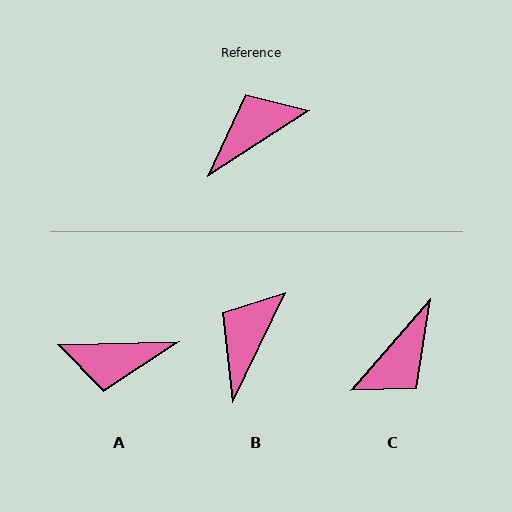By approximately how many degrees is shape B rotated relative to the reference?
Approximately 32 degrees counter-clockwise.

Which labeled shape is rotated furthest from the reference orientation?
C, about 164 degrees away.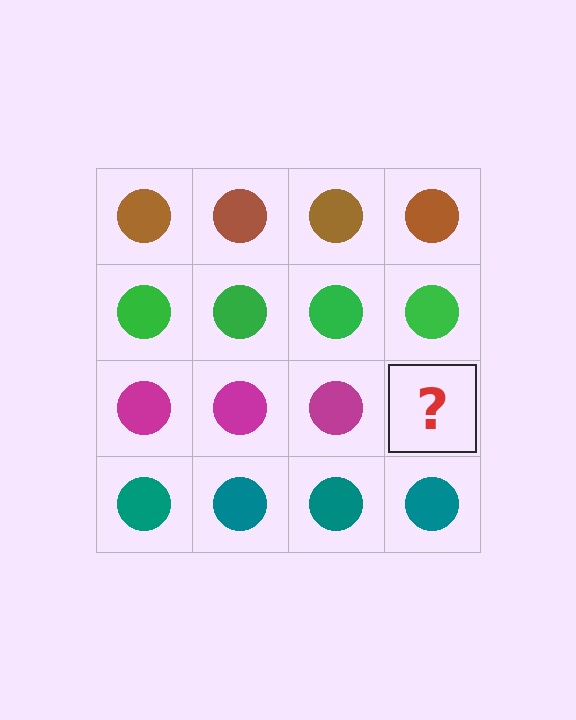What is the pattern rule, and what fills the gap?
The rule is that each row has a consistent color. The gap should be filled with a magenta circle.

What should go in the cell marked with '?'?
The missing cell should contain a magenta circle.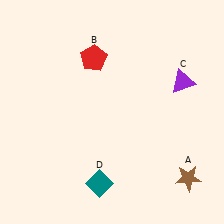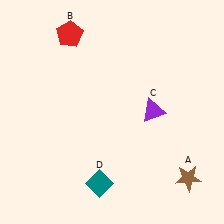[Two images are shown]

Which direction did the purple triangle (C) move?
The purple triangle (C) moved left.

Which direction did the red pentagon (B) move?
The red pentagon (B) moved up.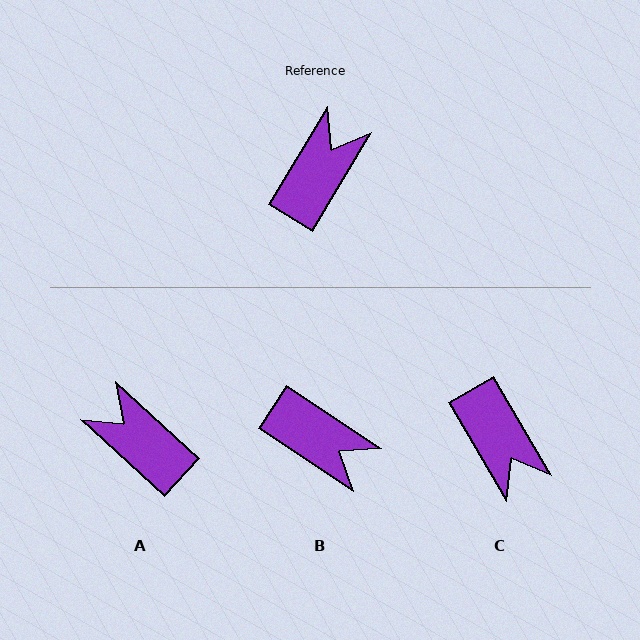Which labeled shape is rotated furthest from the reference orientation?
C, about 119 degrees away.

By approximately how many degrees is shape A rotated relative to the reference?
Approximately 78 degrees counter-clockwise.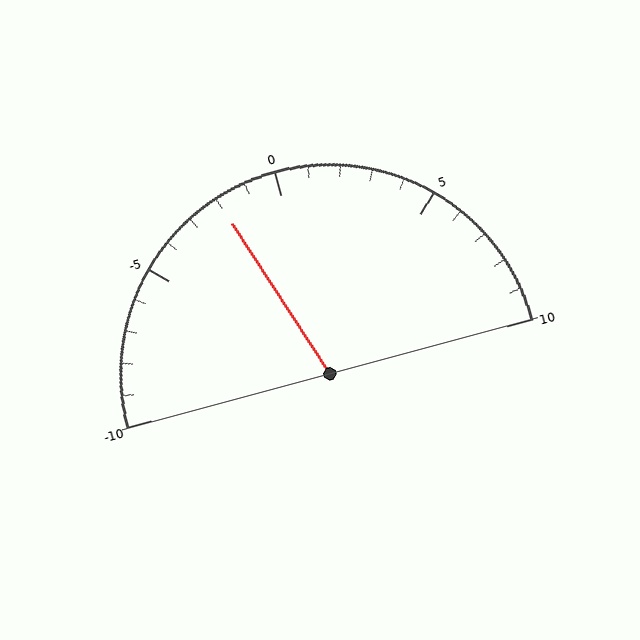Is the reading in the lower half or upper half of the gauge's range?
The reading is in the lower half of the range (-10 to 10).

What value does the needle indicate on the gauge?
The needle indicates approximately -2.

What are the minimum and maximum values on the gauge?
The gauge ranges from -10 to 10.